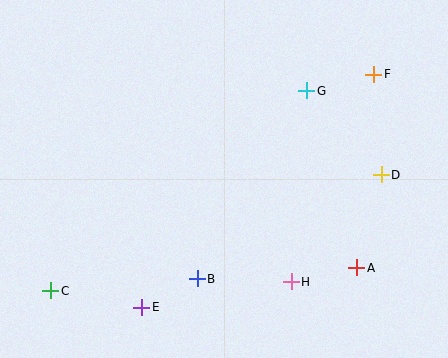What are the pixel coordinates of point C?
Point C is at (51, 291).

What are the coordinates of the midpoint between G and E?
The midpoint between G and E is at (224, 199).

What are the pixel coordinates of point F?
Point F is at (374, 74).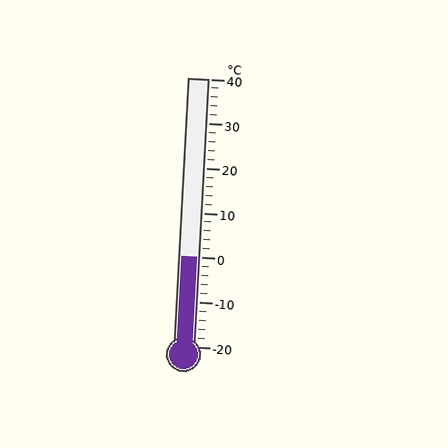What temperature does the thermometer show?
The thermometer shows approximately 0°C.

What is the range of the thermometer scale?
The thermometer scale ranges from -20°C to 40°C.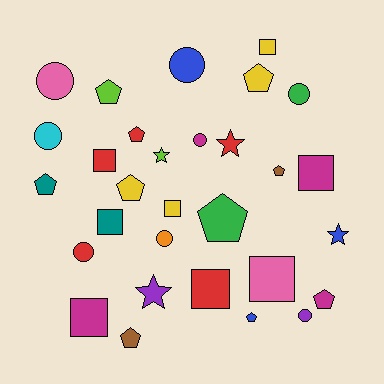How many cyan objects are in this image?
There is 1 cyan object.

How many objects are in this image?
There are 30 objects.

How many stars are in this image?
There are 4 stars.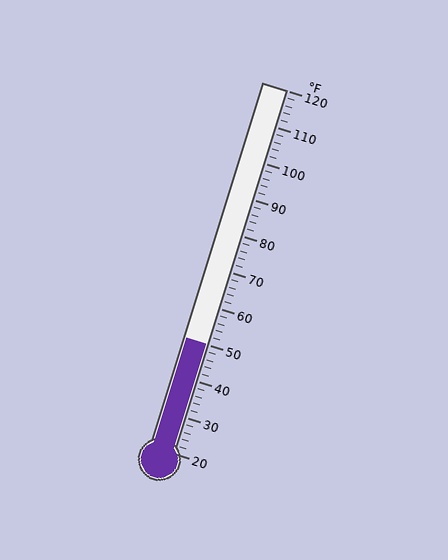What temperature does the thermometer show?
The thermometer shows approximately 50°F.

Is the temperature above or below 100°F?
The temperature is below 100°F.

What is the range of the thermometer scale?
The thermometer scale ranges from 20°F to 120°F.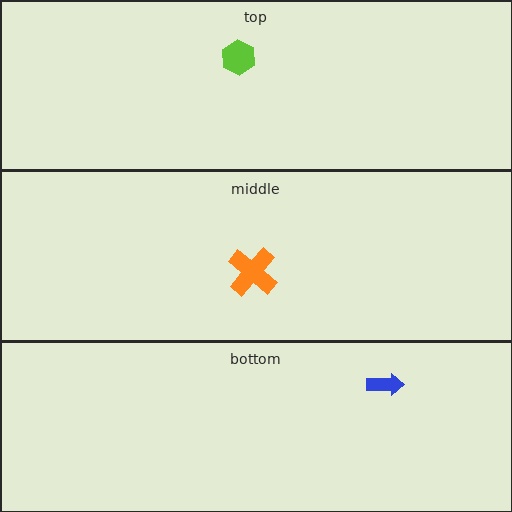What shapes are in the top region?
The lime hexagon.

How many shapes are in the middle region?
1.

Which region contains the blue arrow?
The bottom region.